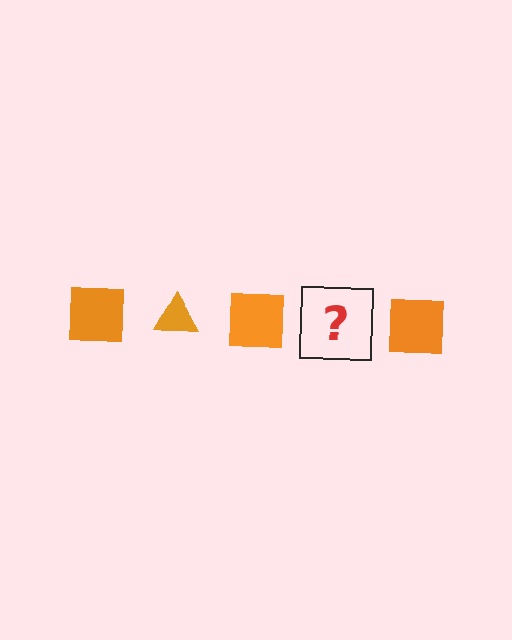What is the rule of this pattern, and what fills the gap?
The rule is that the pattern cycles through square, triangle shapes in orange. The gap should be filled with an orange triangle.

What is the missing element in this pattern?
The missing element is an orange triangle.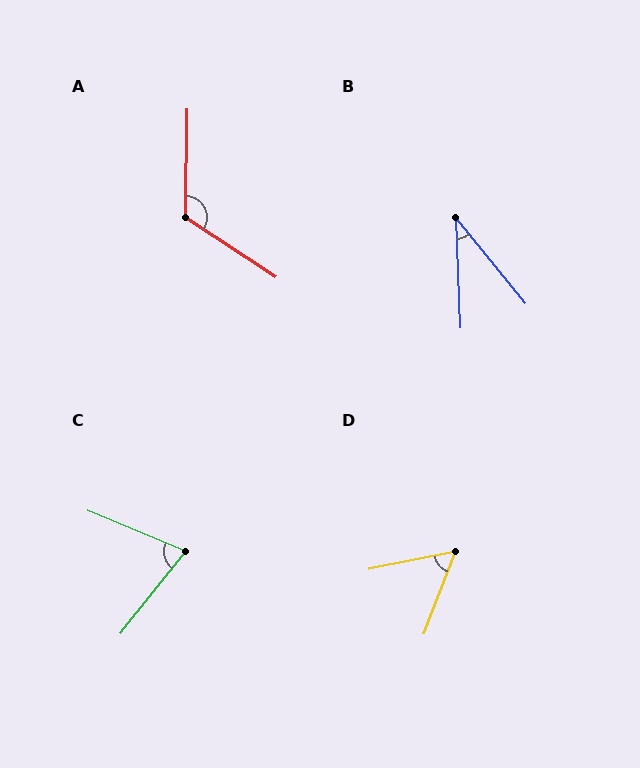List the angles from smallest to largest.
B (37°), D (57°), C (74°), A (123°).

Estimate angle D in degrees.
Approximately 57 degrees.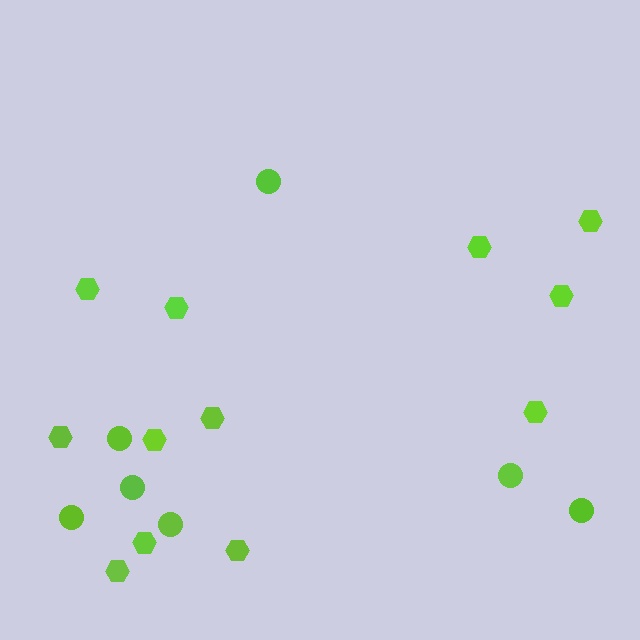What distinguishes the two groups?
There are 2 groups: one group of hexagons (12) and one group of circles (7).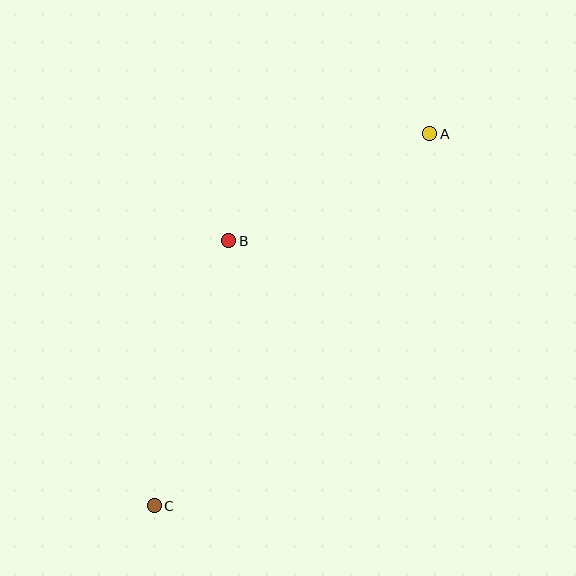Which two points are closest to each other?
Points A and B are closest to each other.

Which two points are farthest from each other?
Points A and C are farthest from each other.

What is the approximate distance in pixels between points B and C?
The distance between B and C is approximately 276 pixels.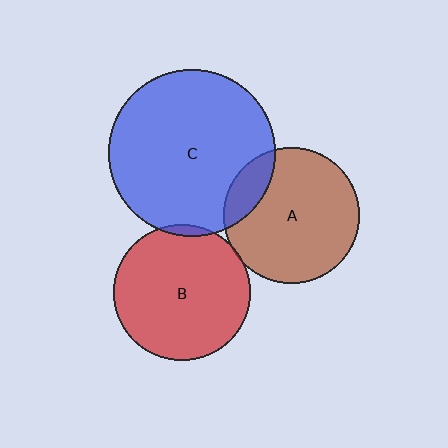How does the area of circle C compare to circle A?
Approximately 1.5 times.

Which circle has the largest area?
Circle C (blue).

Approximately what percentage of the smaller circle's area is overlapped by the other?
Approximately 15%.